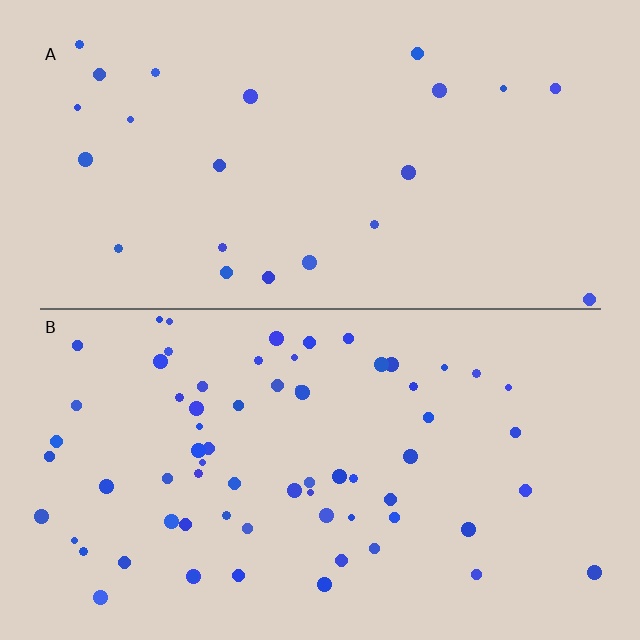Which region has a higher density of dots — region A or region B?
B (the bottom).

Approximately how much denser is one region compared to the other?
Approximately 3.0× — region B over region A.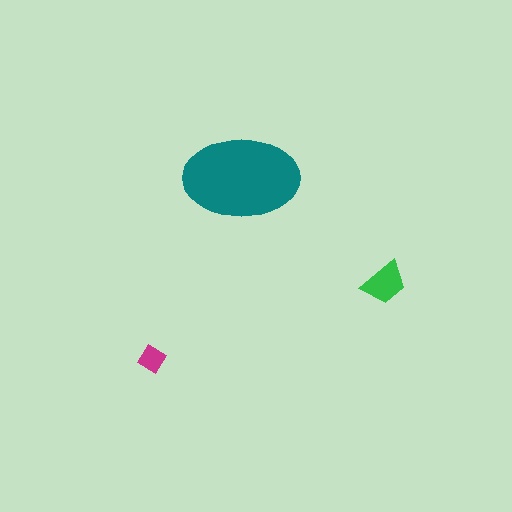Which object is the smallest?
The magenta diamond.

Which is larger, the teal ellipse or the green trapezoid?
The teal ellipse.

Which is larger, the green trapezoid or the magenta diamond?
The green trapezoid.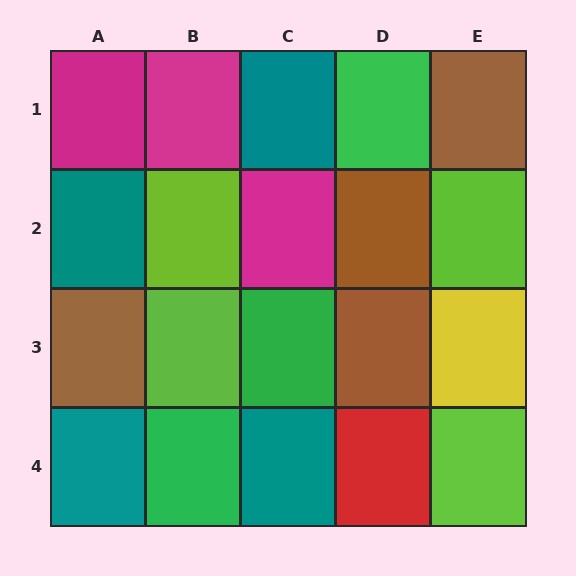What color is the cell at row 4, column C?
Teal.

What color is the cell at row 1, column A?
Magenta.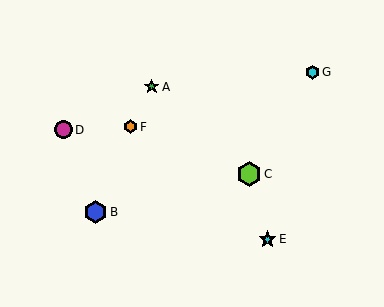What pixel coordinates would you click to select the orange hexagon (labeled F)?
Click at (131, 127) to select the orange hexagon F.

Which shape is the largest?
The lime hexagon (labeled C) is the largest.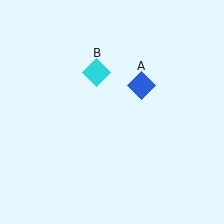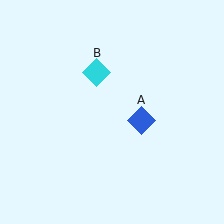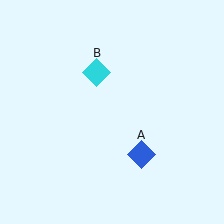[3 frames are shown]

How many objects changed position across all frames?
1 object changed position: blue diamond (object A).